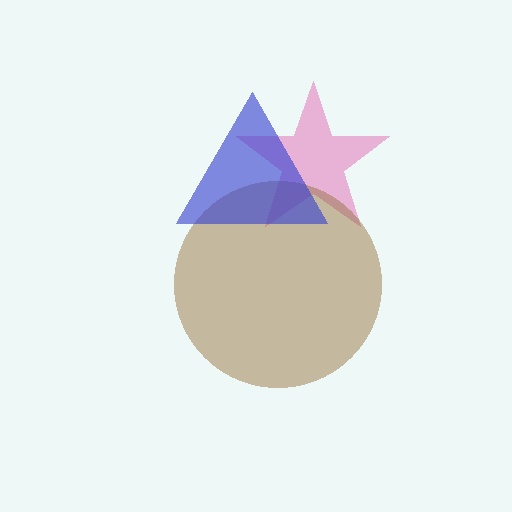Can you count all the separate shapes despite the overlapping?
Yes, there are 3 separate shapes.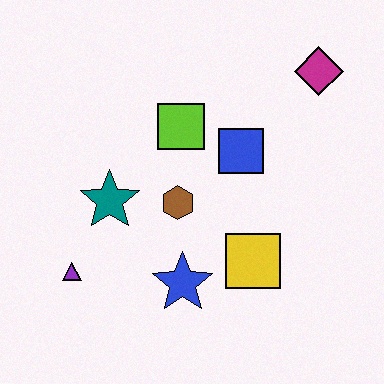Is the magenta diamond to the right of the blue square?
Yes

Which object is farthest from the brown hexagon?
The magenta diamond is farthest from the brown hexagon.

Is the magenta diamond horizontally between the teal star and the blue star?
No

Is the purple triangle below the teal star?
Yes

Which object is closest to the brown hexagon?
The teal star is closest to the brown hexagon.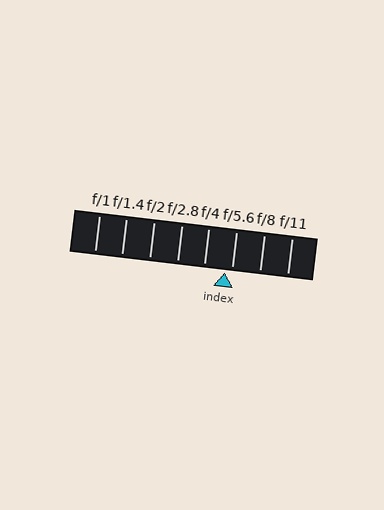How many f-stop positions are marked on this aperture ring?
There are 8 f-stop positions marked.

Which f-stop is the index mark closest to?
The index mark is closest to f/5.6.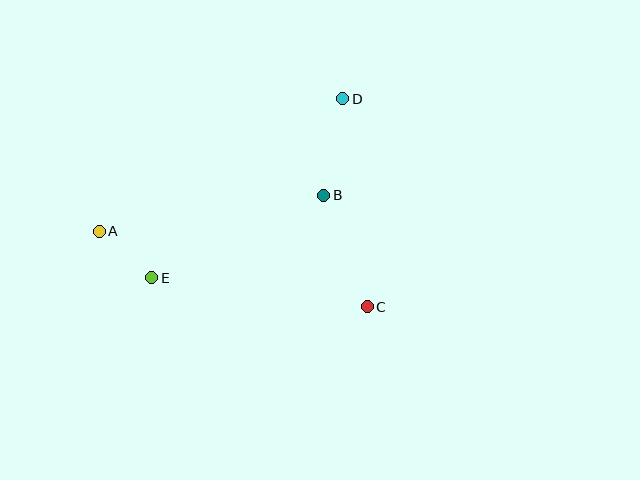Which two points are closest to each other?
Points A and E are closest to each other.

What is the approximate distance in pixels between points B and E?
The distance between B and E is approximately 191 pixels.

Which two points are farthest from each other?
Points A and C are farthest from each other.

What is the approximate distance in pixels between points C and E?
The distance between C and E is approximately 218 pixels.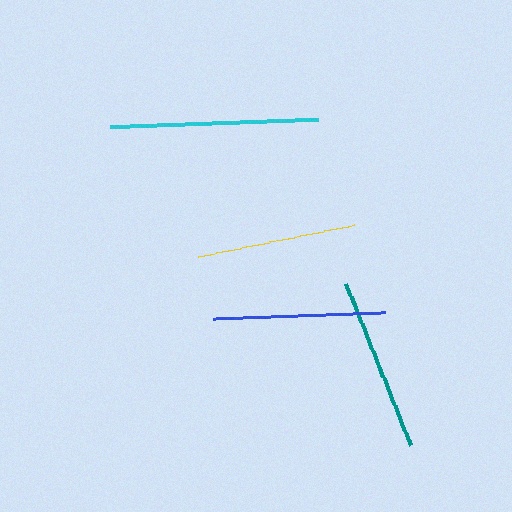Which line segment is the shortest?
The yellow line is the shortest at approximately 159 pixels.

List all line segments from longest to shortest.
From longest to shortest: cyan, teal, blue, yellow.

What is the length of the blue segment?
The blue segment is approximately 172 pixels long.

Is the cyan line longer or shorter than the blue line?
The cyan line is longer than the blue line.